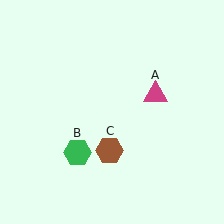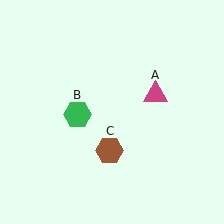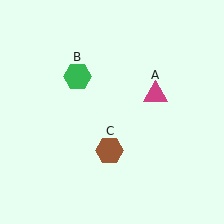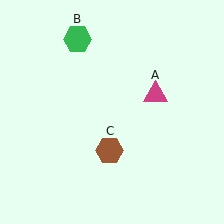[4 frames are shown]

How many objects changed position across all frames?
1 object changed position: green hexagon (object B).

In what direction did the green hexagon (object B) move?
The green hexagon (object B) moved up.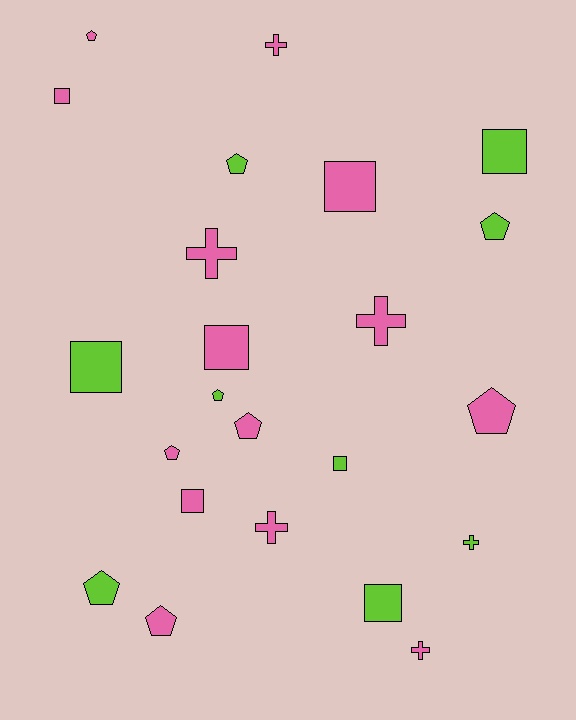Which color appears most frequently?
Pink, with 14 objects.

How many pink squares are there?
There are 4 pink squares.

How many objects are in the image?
There are 23 objects.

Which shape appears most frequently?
Pentagon, with 9 objects.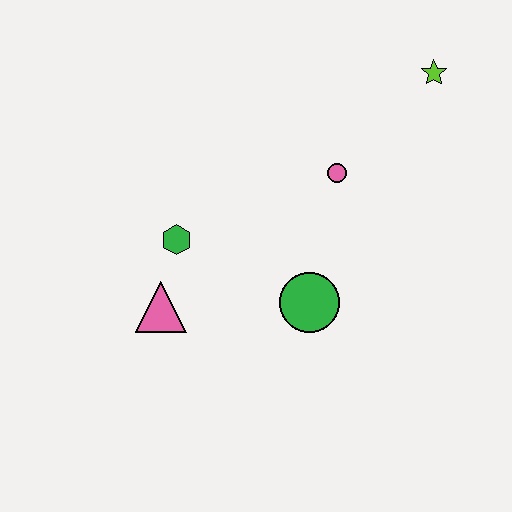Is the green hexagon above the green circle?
Yes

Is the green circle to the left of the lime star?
Yes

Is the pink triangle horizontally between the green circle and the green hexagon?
No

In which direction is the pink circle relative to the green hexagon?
The pink circle is to the right of the green hexagon.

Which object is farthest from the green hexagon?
The lime star is farthest from the green hexagon.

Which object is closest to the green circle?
The pink circle is closest to the green circle.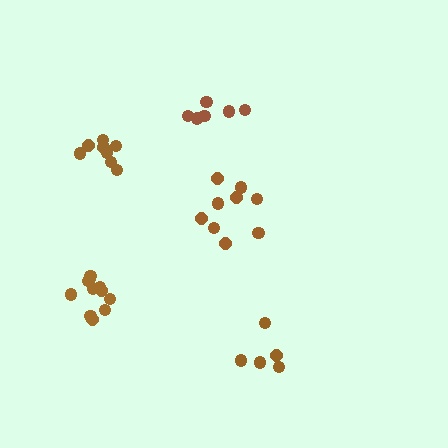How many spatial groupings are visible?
There are 5 spatial groupings.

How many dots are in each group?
Group 1: 5 dots, Group 2: 6 dots, Group 3: 9 dots, Group 4: 9 dots, Group 5: 11 dots (40 total).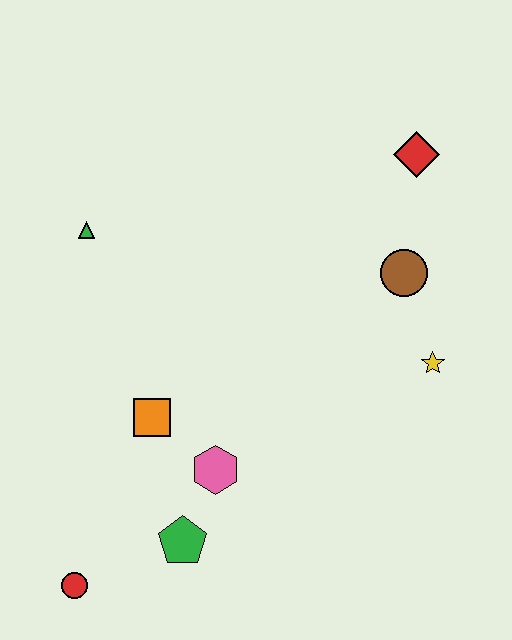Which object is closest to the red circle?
The green pentagon is closest to the red circle.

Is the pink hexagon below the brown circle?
Yes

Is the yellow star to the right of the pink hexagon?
Yes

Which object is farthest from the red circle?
The red diamond is farthest from the red circle.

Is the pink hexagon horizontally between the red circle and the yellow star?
Yes